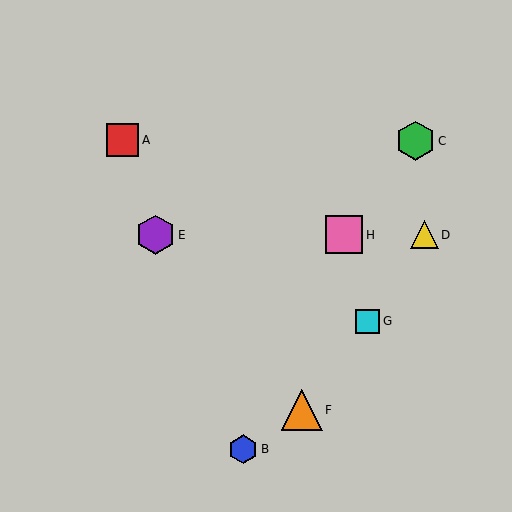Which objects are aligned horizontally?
Objects D, E, H are aligned horizontally.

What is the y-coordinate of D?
Object D is at y≈235.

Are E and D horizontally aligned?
Yes, both are at y≈235.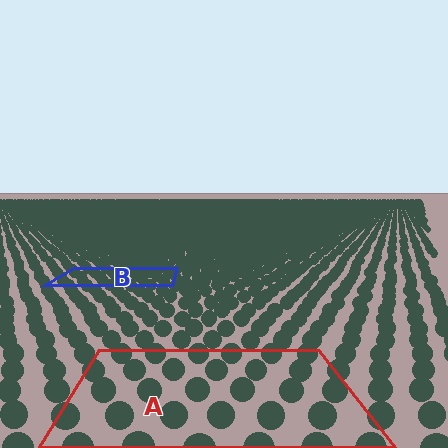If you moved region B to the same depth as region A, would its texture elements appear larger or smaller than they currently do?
They would appear larger. At a closer depth, the same texture elements are projected at a bigger on-screen size.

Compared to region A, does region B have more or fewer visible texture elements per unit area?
Region B has more texture elements per unit area — they are packed more densely because it is farther away.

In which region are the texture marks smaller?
The texture marks are smaller in region B, because it is farther away.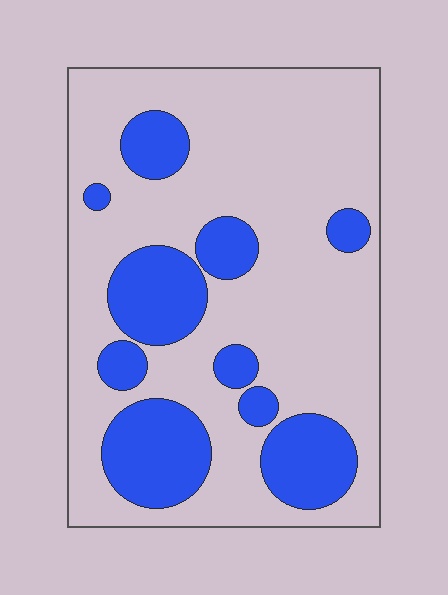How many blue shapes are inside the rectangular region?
10.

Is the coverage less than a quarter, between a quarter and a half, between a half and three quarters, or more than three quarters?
Between a quarter and a half.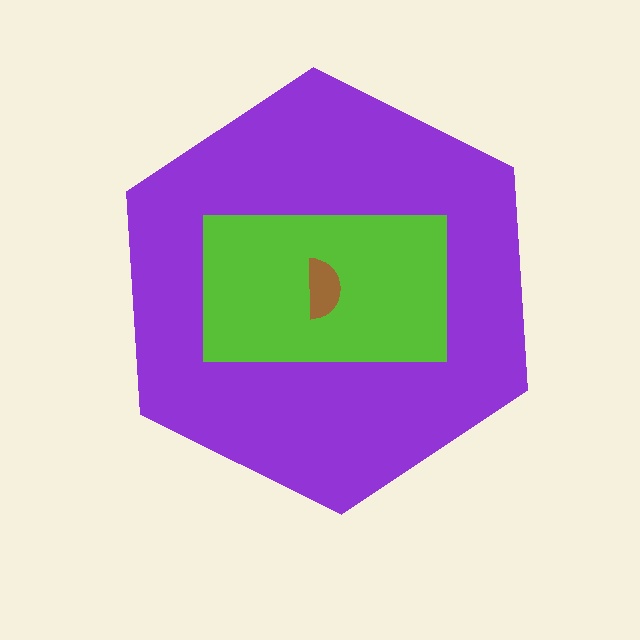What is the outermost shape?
The purple hexagon.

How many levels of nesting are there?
3.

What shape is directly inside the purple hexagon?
The lime rectangle.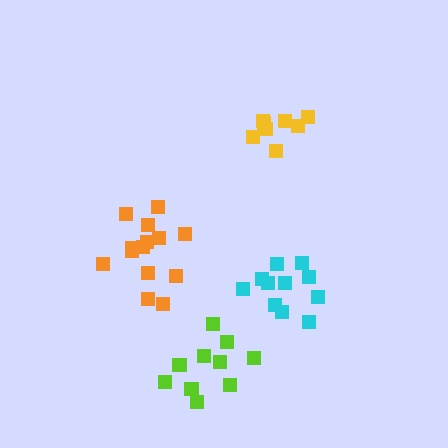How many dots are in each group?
Group 1: 8 dots, Group 2: 11 dots, Group 3: 14 dots, Group 4: 10 dots (43 total).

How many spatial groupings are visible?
There are 4 spatial groupings.